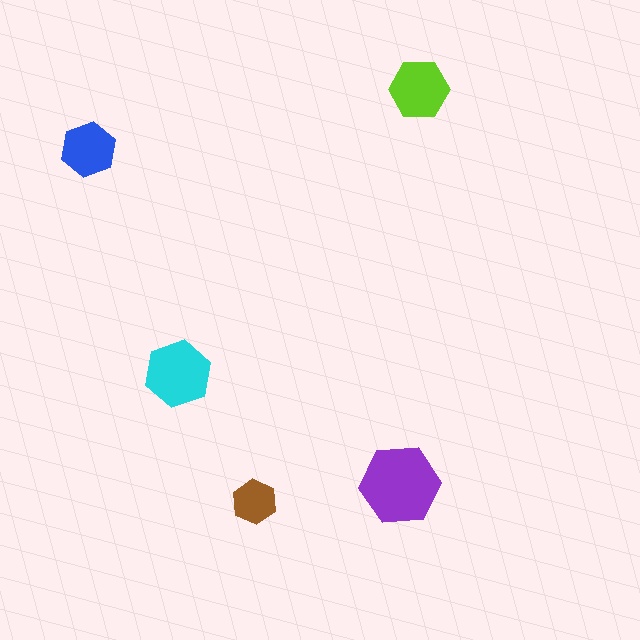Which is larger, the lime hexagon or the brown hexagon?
The lime one.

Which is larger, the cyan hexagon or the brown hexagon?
The cyan one.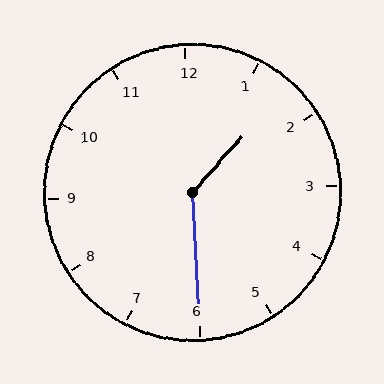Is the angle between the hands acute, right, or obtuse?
It is obtuse.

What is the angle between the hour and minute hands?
Approximately 135 degrees.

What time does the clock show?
1:30.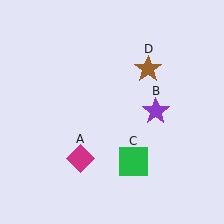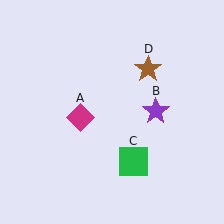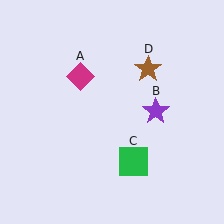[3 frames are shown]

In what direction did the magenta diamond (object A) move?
The magenta diamond (object A) moved up.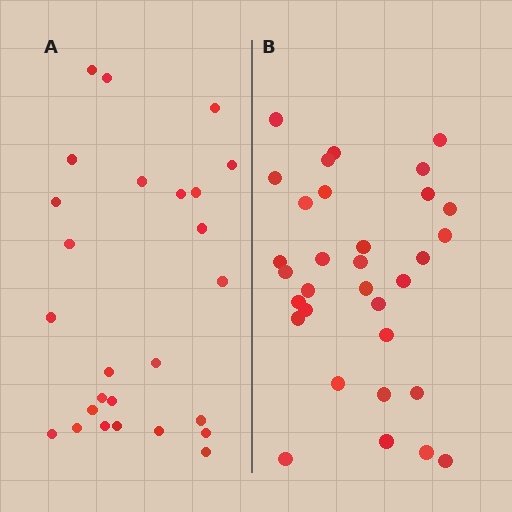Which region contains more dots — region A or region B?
Region B (the right region) has more dots.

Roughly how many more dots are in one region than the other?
Region B has about 6 more dots than region A.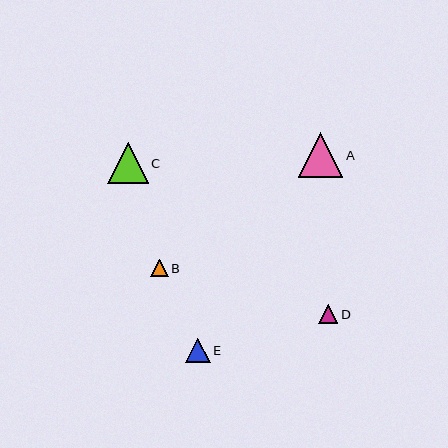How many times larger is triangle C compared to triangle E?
Triangle C is approximately 1.6 times the size of triangle E.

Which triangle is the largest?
Triangle A is the largest with a size of approximately 45 pixels.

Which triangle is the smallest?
Triangle B is the smallest with a size of approximately 17 pixels.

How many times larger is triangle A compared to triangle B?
Triangle A is approximately 2.6 times the size of triangle B.